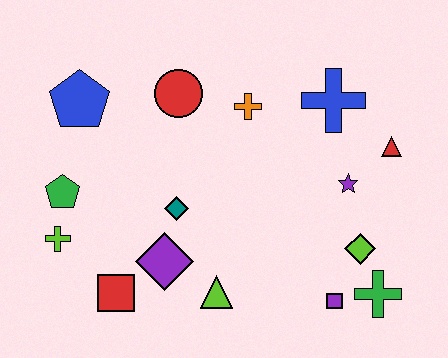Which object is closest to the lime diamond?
The green cross is closest to the lime diamond.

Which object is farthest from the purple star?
The lime cross is farthest from the purple star.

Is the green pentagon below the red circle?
Yes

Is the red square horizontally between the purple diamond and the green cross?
No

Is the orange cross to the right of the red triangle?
No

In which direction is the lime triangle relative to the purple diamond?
The lime triangle is to the right of the purple diamond.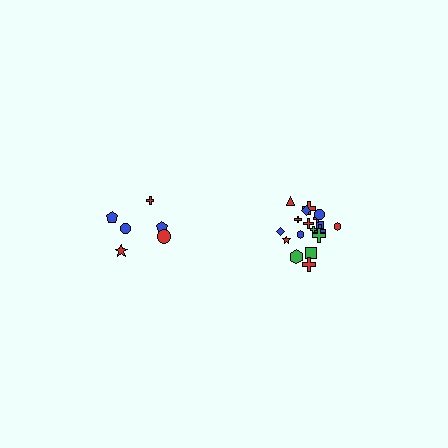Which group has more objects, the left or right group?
The right group.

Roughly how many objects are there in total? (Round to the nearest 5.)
Roughly 25 objects in total.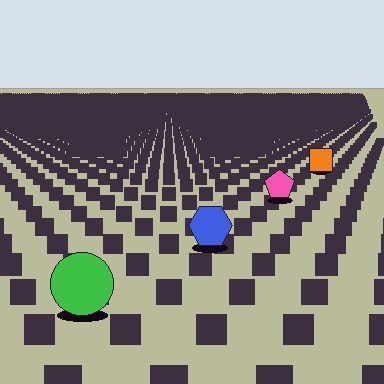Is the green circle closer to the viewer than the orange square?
Yes. The green circle is closer — you can tell from the texture gradient: the ground texture is coarser near it.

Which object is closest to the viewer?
The green circle is closest. The texture marks near it are larger and more spread out.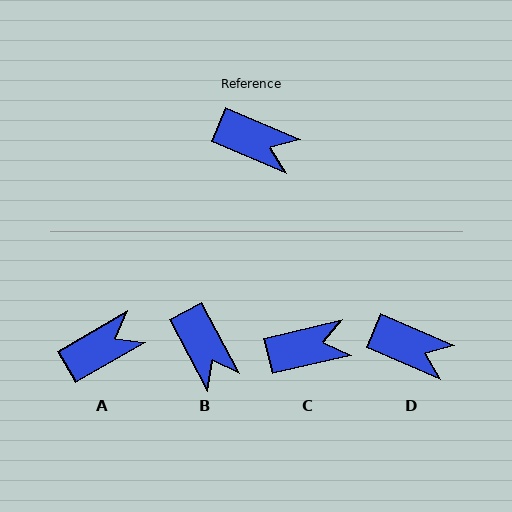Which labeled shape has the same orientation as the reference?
D.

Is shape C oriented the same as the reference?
No, it is off by about 37 degrees.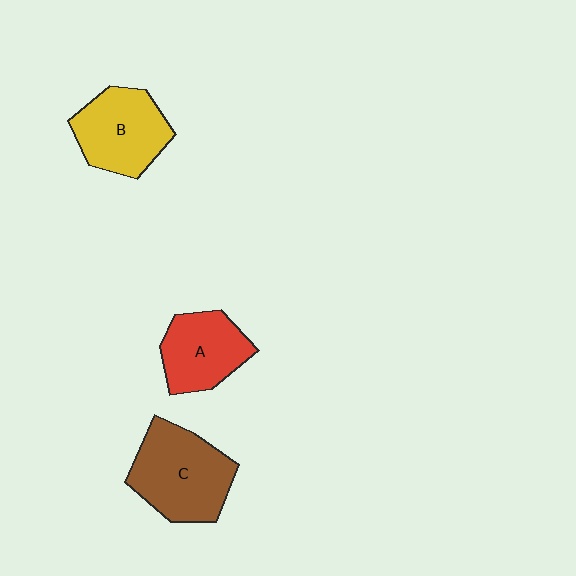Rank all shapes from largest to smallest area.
From largest to smallest: C (brown), B (yellow), A (red).